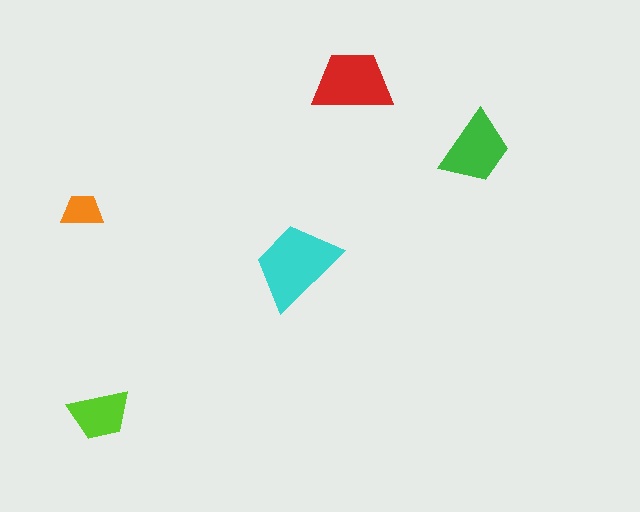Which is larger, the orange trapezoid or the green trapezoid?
The green one.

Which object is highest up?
The red trapezoid is topmost.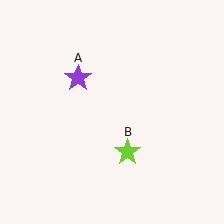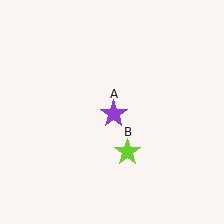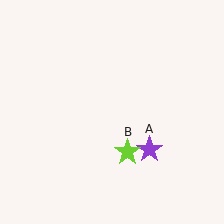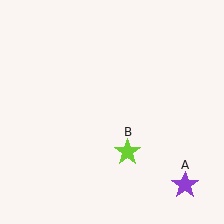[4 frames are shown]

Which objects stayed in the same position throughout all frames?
Lime star (object B) remained stationary.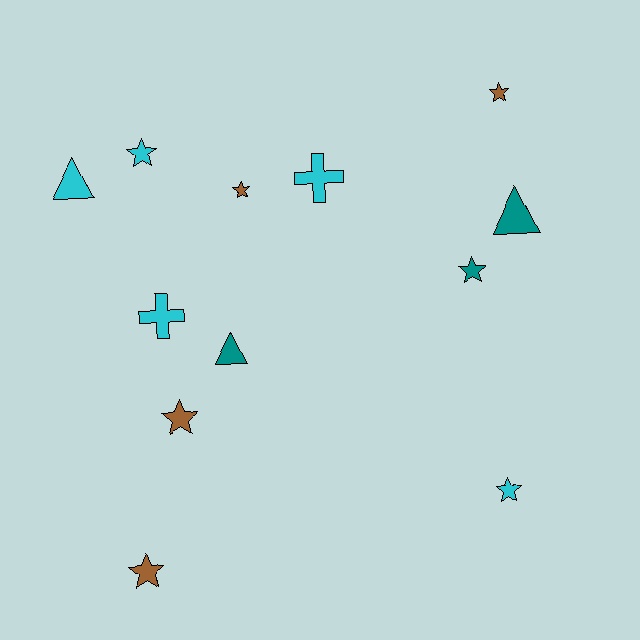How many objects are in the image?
There are 12 objects.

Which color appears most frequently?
Cyan, with 5 objects.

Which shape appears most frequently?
Star, with 7 objects.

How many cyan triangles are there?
There is 1 cyan triangle.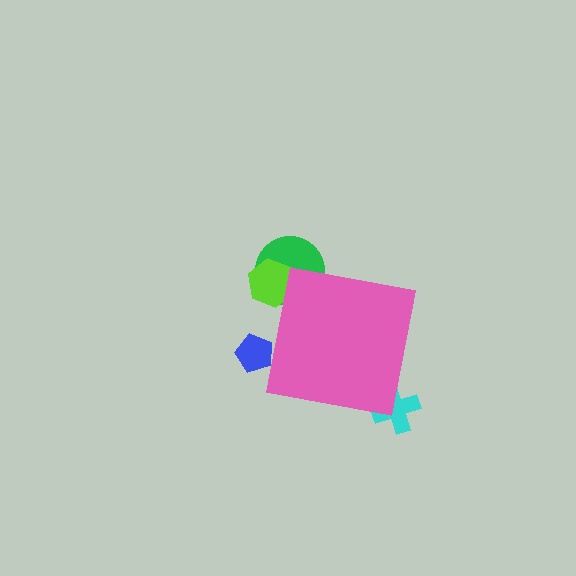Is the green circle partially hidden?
Yes, the green circle is partially hidden behind the pink square.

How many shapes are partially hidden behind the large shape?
4 shapes are partially hidden.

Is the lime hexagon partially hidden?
Yes, the lime hexagon is partially hidden behind the pink square.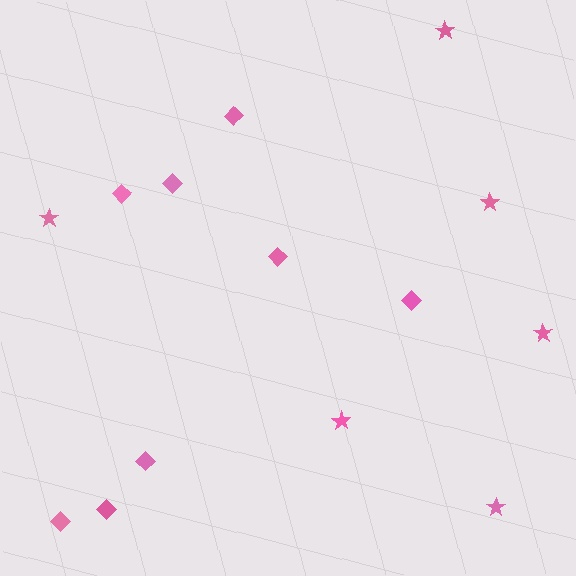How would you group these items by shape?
There are 2 groups: one group of stars (6) and one group of diamonds (8).